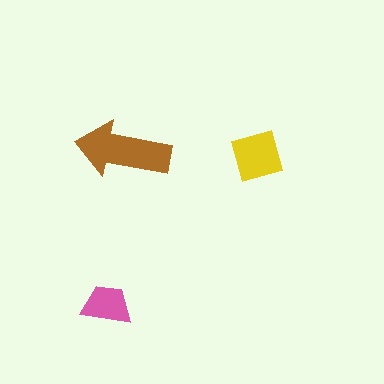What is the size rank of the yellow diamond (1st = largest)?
2nd.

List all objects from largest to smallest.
The brown arrow, the yellow diamond, the pink trapezoid.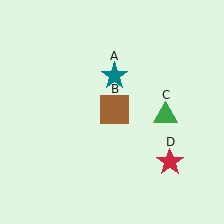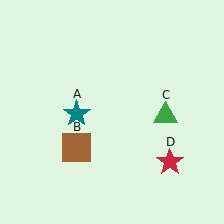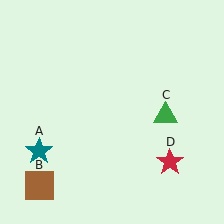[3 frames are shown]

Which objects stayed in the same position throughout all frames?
Green triangle (object C) and red star (object D) remained stationary.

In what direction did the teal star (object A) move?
The teal star (object A) moved down and to the left.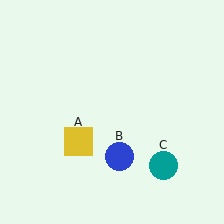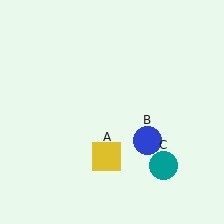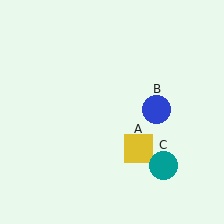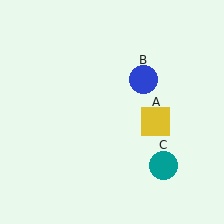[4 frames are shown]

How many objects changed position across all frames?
2 objects changed position: yellow square (object A), blue circle (object B).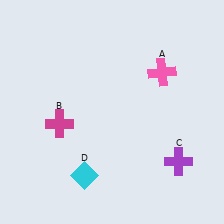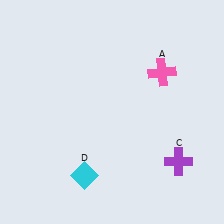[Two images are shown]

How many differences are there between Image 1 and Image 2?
There is 1 difference between the two images.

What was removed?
The magenta cross (B) was removed in Image 2.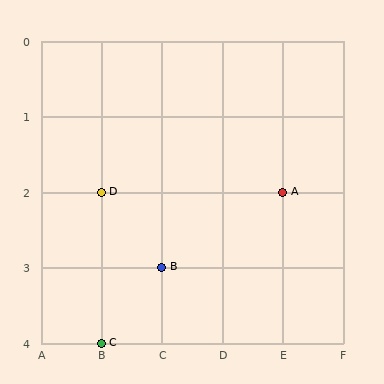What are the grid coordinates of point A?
Point A is at grid coordinates (E, 2).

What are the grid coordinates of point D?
Point D is at grid coordinates (B, 2).